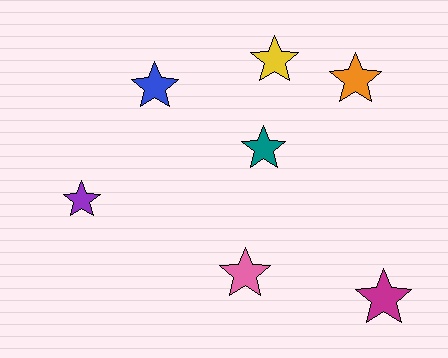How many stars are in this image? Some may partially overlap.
There are 7 stars.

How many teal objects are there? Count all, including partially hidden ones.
There is 1 teal object.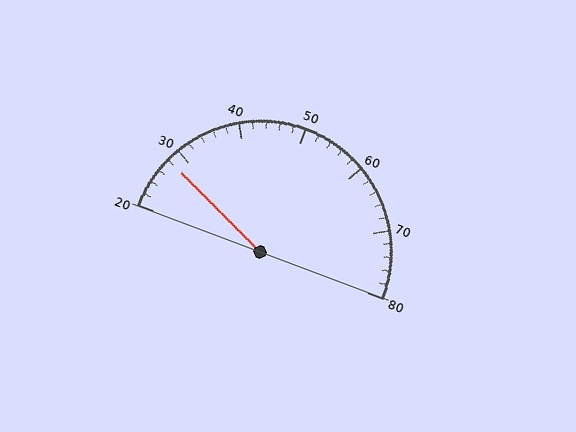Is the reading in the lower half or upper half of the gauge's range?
The reading is in the lower half of the range (20 to 80).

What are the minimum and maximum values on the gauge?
The gauge ranges from 20 to 80.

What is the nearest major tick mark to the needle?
The nearest major tick mark is 30.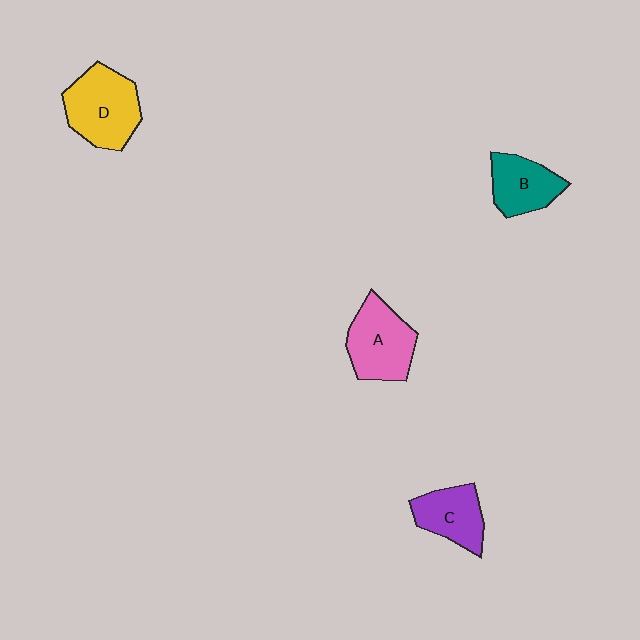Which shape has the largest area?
Shape D (yellow).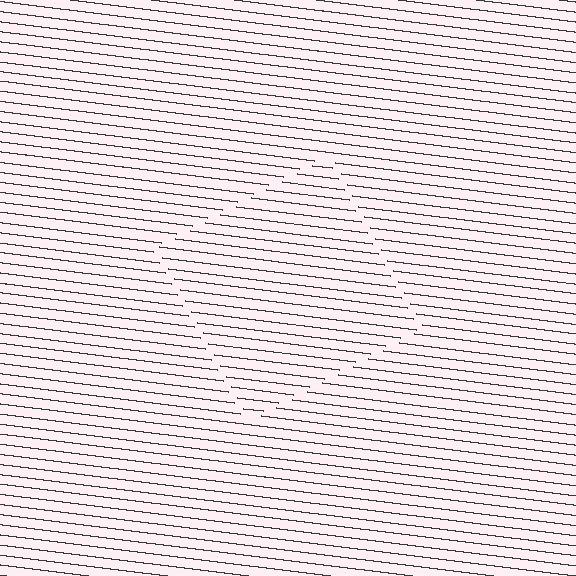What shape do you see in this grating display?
An illusory square. The interior of the shape contains the same grating, shifted by half a period — the contour is defined by the phase discontinuity where line-ends from the inner and outer gratings abut.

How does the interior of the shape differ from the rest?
The interior of the shape contains the same grating, shifted by half a period — the contour is defined by the phase discontinuity where line-ends from the inner and outer gratings abut.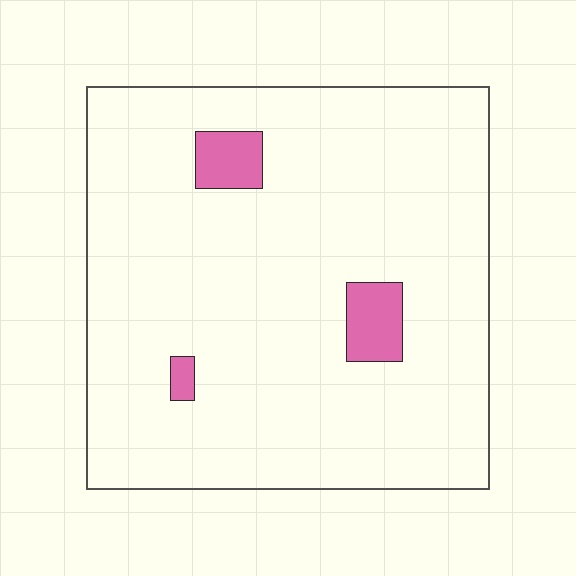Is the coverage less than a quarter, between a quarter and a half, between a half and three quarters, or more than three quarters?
Less than a quarter.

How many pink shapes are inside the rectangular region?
3.